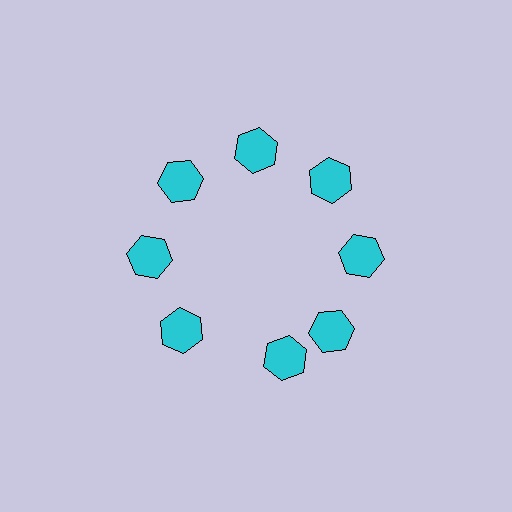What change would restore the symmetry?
The symmetry would be restored by rotating it back into even spacing with its neighbors so that all 8 hexagons sit at equal angles and equal distance from the center.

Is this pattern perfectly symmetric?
No. The 8 cyan hexagons are arranged in a ring, but one element near the 6 o'clock position is rotated out of alignment along the ring, breaking the 8-fold rotational symmetry.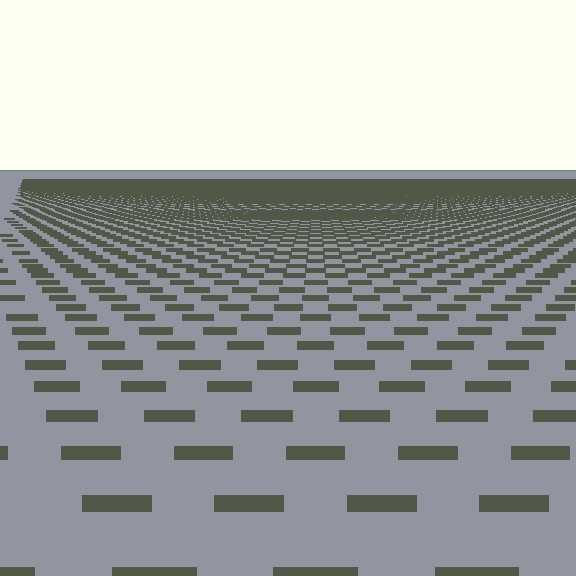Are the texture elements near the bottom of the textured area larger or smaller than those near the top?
Larger. Near the bottom, elements are closer to the viewer and appear at a bigger on-screen size.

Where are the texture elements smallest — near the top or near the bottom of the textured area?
Near the top.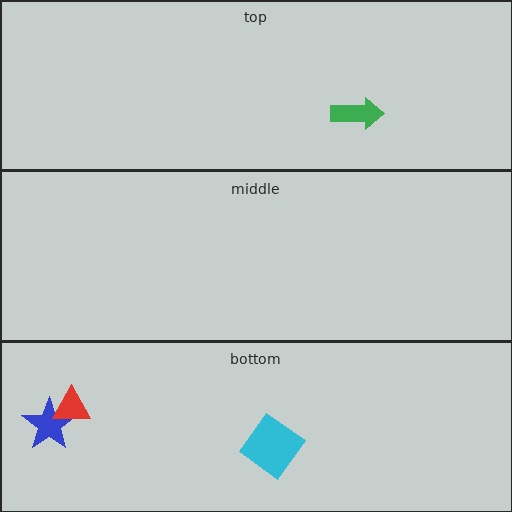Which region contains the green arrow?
The top region.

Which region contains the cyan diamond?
The bottom region.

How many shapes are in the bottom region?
3.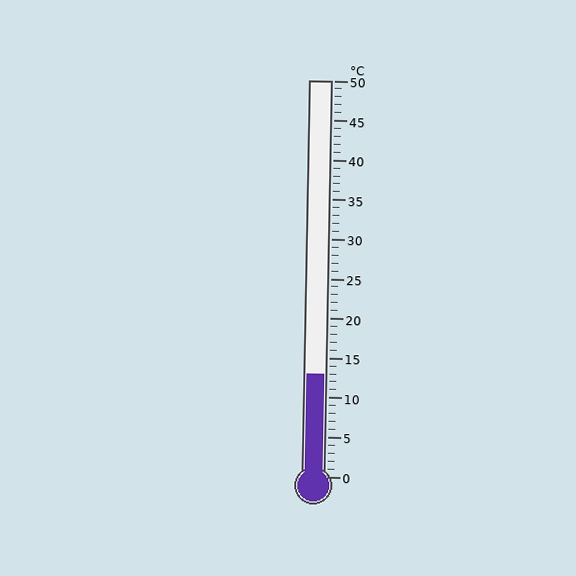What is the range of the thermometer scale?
The thermometer scale ranges from 0°C to 50°C.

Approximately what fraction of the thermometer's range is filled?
The thermometer is filled to approximately 25% of its range.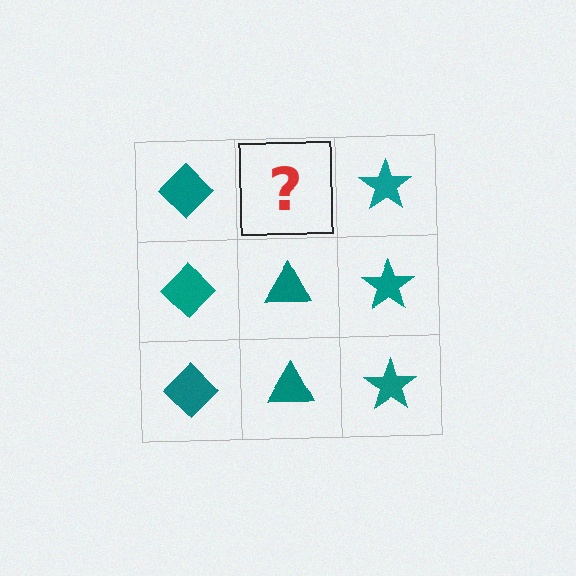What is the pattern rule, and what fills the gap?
The rule is that each column has a consistent shape. The gap should be filled with a teal triangle.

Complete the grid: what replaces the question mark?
The question mark should be replaced with a teal triangle.